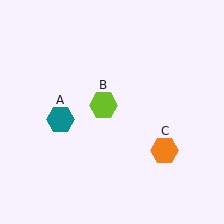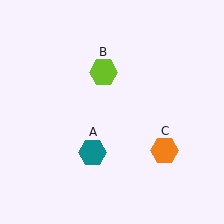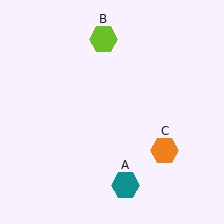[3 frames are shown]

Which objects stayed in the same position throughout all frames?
Orange hexagon (object C) remained stationary.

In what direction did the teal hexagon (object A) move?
The teal hexagon (object A) moved down and to the right.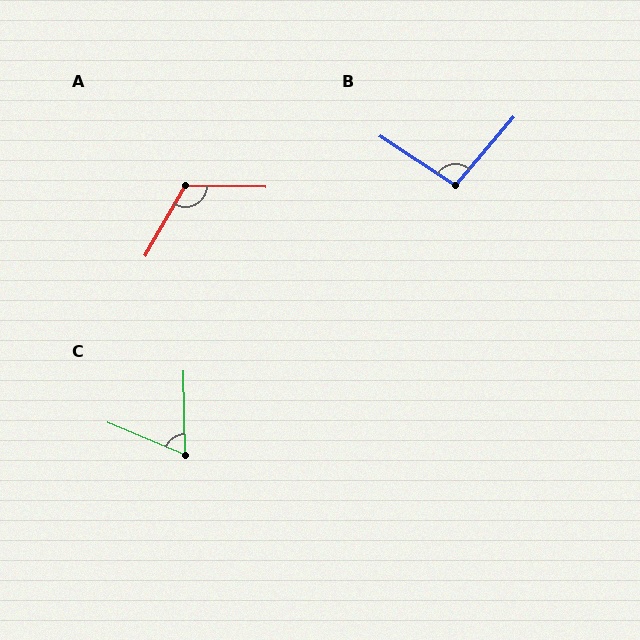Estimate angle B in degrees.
Approximately 98 degrees.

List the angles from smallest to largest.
C (66°), B (98°), A (119°).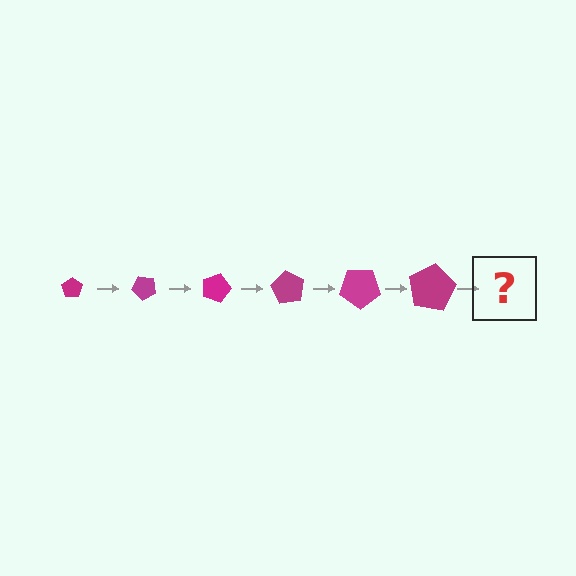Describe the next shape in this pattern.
It should be a pentagon, larger than the previous one and rotated 270 degrees from the start.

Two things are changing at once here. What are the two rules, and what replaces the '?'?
The two rules are that the pentagon grows larger each step and it rotates 45 degrees each step. The '?' should be a pentagon, larger than the previous one and rotated 270 degrees from the start.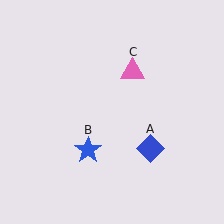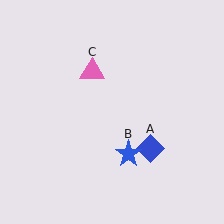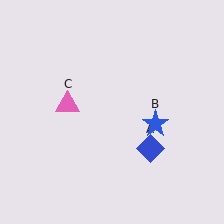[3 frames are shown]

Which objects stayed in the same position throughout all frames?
Blue diamond (object A) remained stationary.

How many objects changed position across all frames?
2 objects changed position: blue star (object B), pink triangle (object C).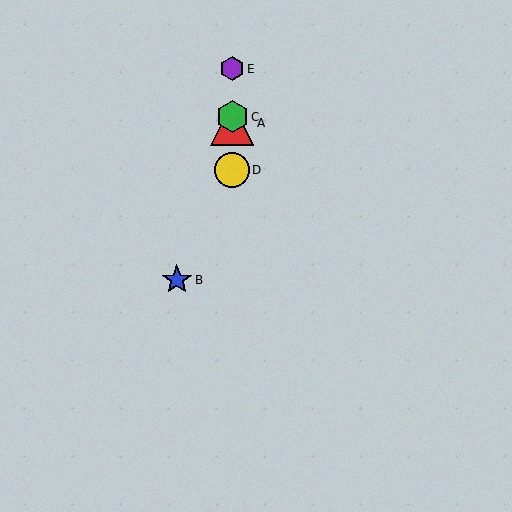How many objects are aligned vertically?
4 objects (A, C, D, E) are aligned vertically.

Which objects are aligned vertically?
Objects A, C, D, E are aligned vertically.